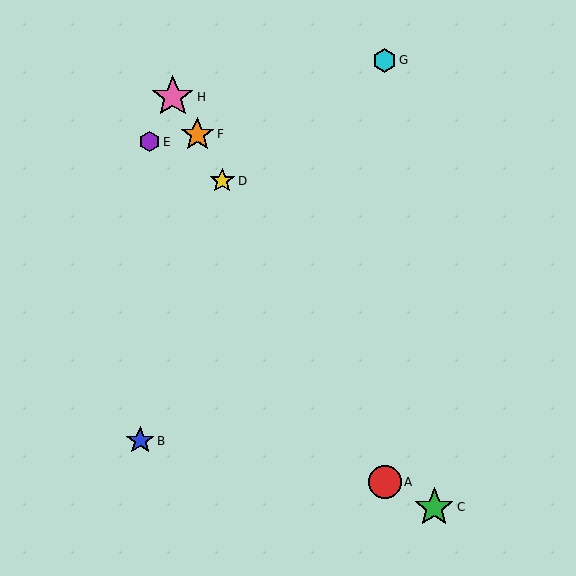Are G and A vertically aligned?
Yes, both are at x≈385.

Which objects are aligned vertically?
Objects A, G are aligned vertically.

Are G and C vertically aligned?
No, G is at x≈385 and C is at x≈434.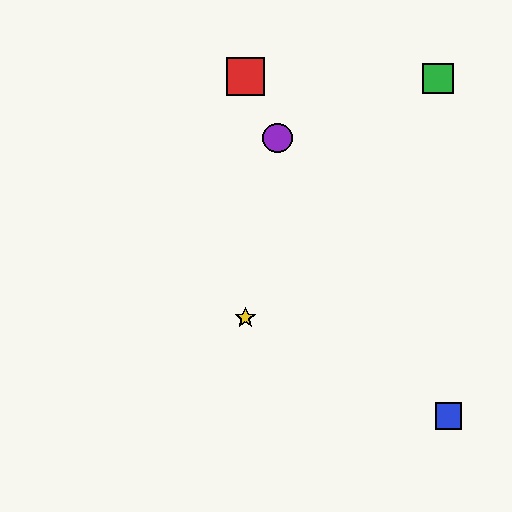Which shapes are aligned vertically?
The red square, the yellow star are aligned vertically.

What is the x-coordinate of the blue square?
The blue square is at x≈449.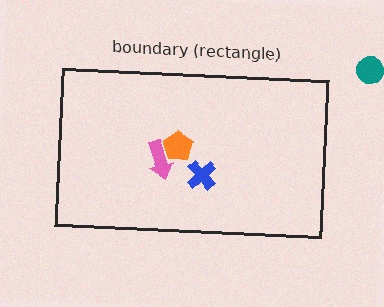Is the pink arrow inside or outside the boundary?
Inside.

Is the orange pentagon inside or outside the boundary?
Inside.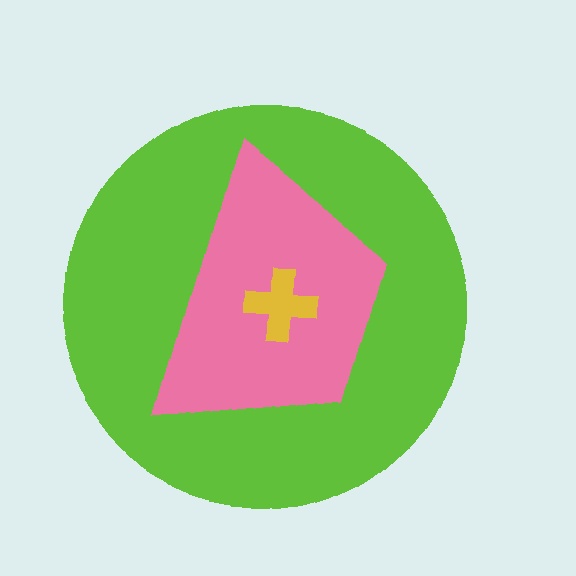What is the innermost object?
The yellow cross.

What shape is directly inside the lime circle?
The pink trapezoid.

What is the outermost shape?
The lime circle.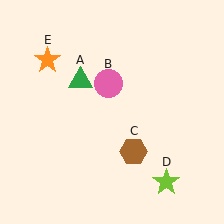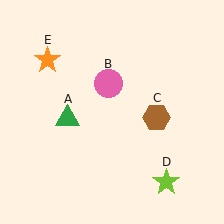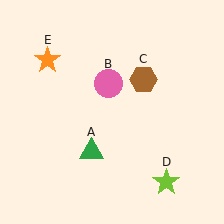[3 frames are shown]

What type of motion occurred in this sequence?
The green triangle (object A), brown hexagon (object C) rotated counterclockwise around the center of the scene.